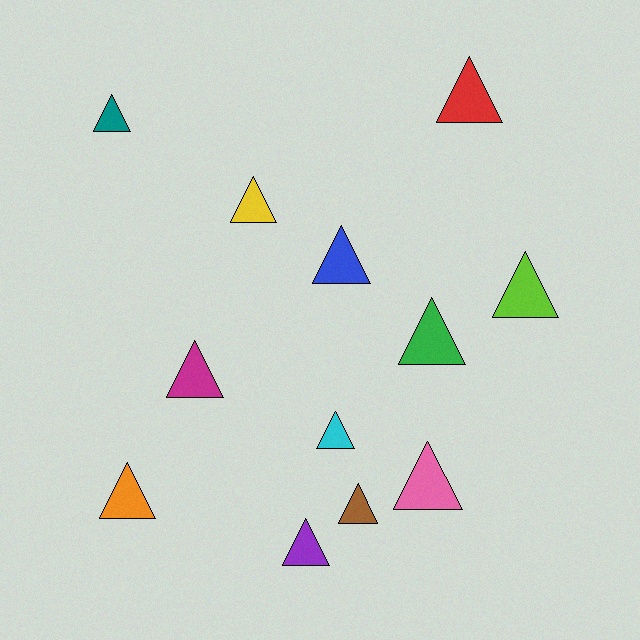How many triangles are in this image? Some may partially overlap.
There are 12 triangles.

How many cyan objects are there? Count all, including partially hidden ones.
There is 1 cyan object.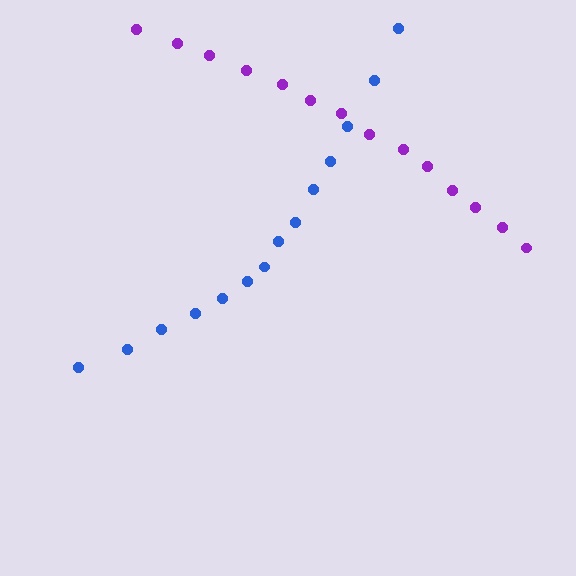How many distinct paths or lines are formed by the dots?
There are 2 distinct paths.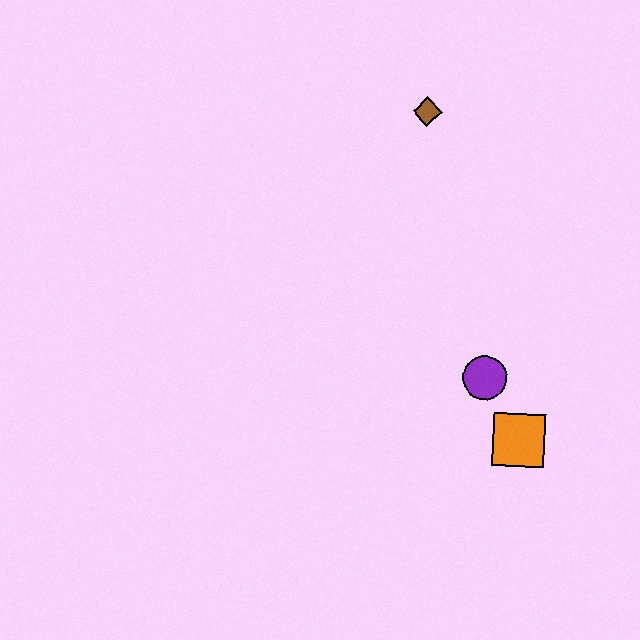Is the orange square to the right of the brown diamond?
Yes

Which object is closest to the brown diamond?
The purple circle is closest to the brown diamond.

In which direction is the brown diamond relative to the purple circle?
The brown diamond is above the purple circle.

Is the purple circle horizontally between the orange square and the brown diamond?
Yes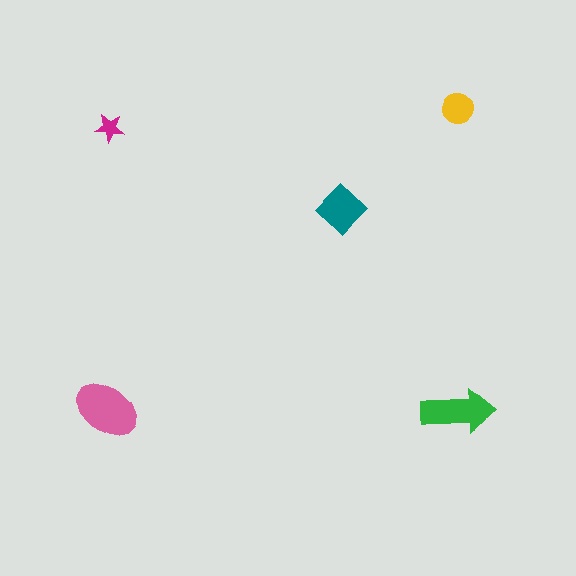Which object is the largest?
The pink ellipse.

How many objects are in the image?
There are 5 objects in the image.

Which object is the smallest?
The magenta star.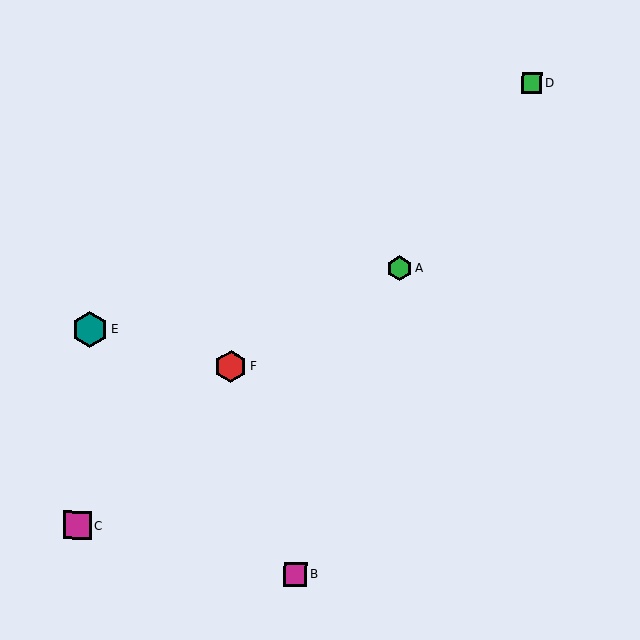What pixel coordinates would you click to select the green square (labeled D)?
Click at (532, 83) to select the green square D.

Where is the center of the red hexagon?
The center of the red hexagon is at (231, 366).